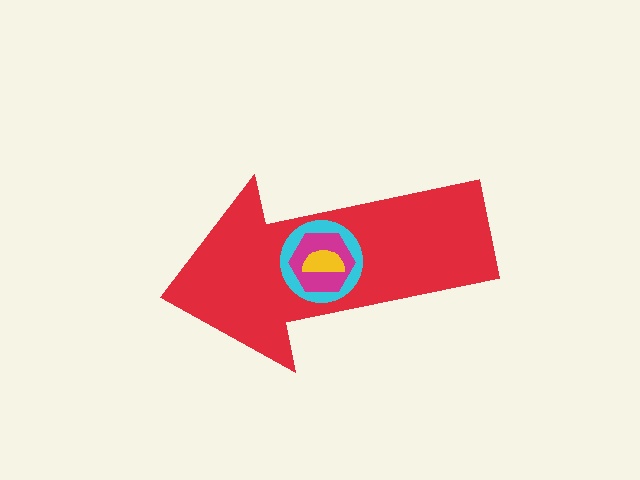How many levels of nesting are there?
4.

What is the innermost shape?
The yellow semicircle.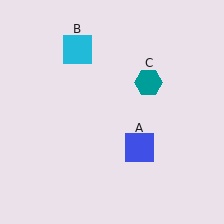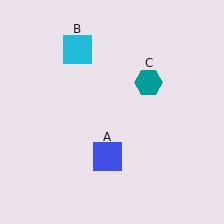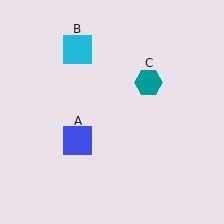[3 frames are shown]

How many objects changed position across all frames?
1 object changed position: blue square (object A).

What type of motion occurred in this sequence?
The blue square (object A) rotated clockwise around the center of the scene.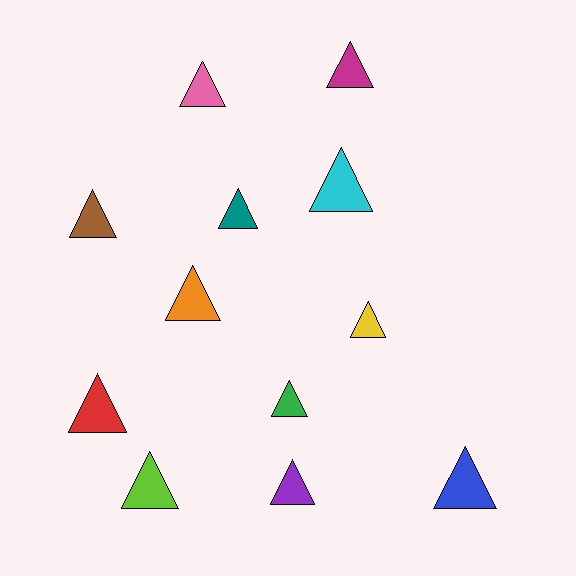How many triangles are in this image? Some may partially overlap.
There are 12 triangles.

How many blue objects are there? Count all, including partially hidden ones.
There is 1 blue object.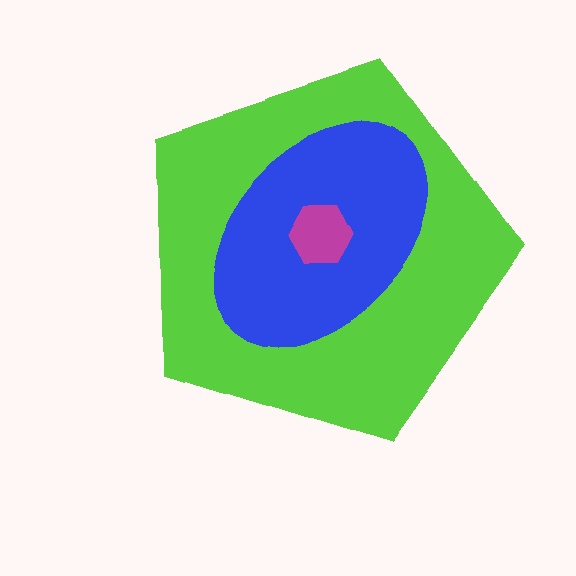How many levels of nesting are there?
3.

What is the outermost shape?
The lime pentagon.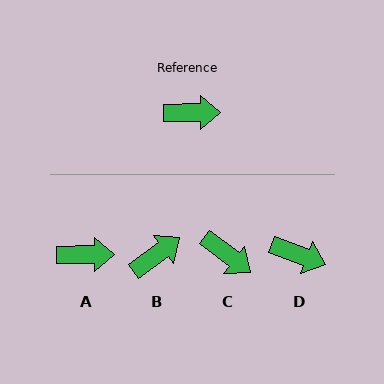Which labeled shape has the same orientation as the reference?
A.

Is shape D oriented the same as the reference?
No, it is off by about 20 degrees.